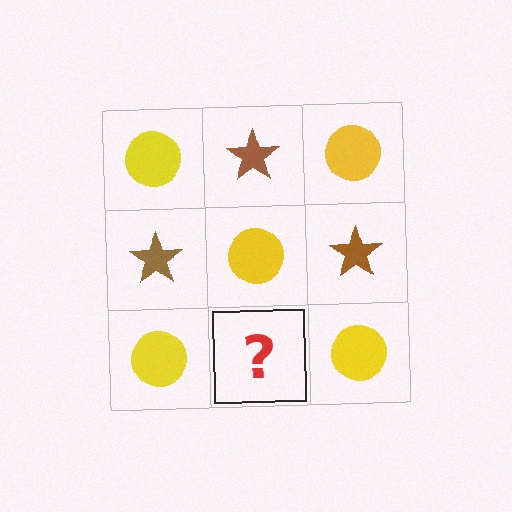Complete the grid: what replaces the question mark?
The question mark should be replaced with a brown star.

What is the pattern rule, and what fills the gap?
The rule is that it alternates yellow circle and brown star in a checkerboard pattern. The gap should be filled with a brown star.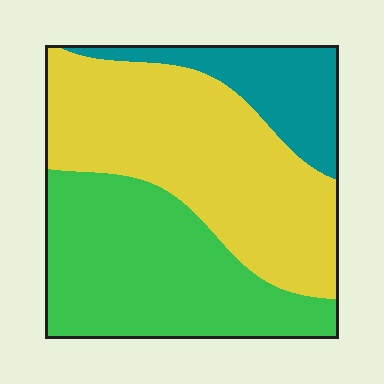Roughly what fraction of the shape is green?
Green covers about 40% of the shape.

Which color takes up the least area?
Teal, at roughly 15%.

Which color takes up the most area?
Yellow, at roughly 45%.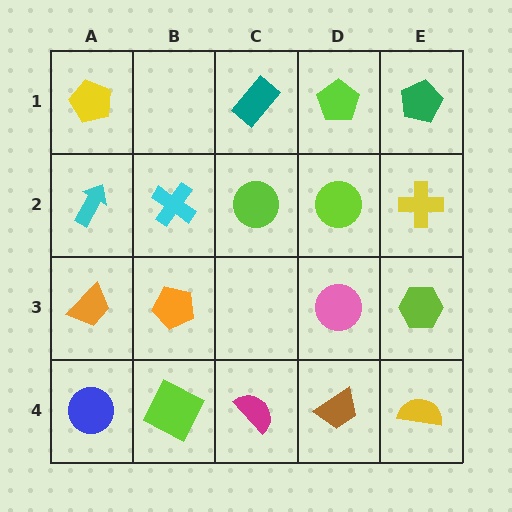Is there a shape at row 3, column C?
No, that cell is empty.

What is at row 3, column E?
A lime hexagon.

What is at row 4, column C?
A magenta semicircle.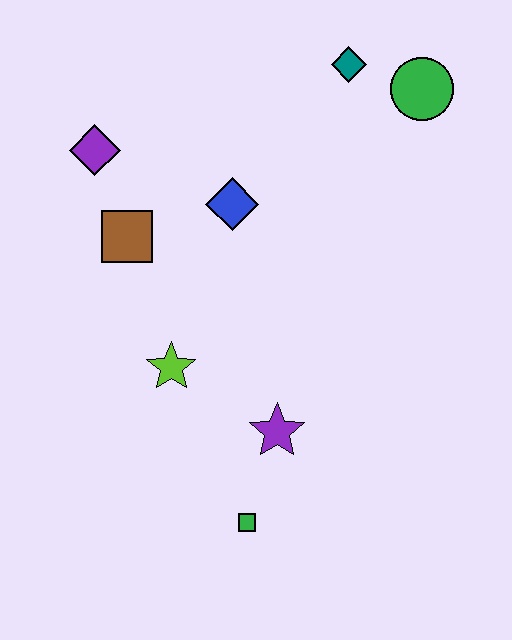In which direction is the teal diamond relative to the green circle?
The teal diamond is to the left of the green circle.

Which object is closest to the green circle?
The teal diamond is closest to the green circle.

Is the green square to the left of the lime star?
No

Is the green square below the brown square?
Yes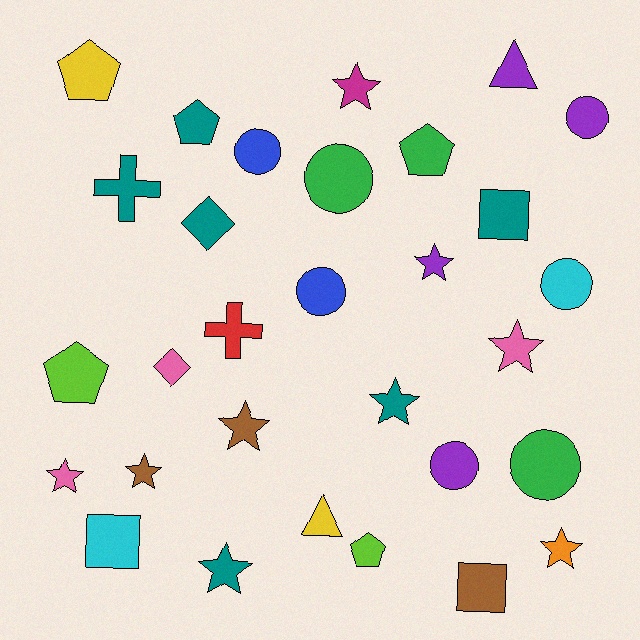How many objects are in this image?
There are 30 objects.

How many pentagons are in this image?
There are 5 pentagons.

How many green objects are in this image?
There are 3 green objects.